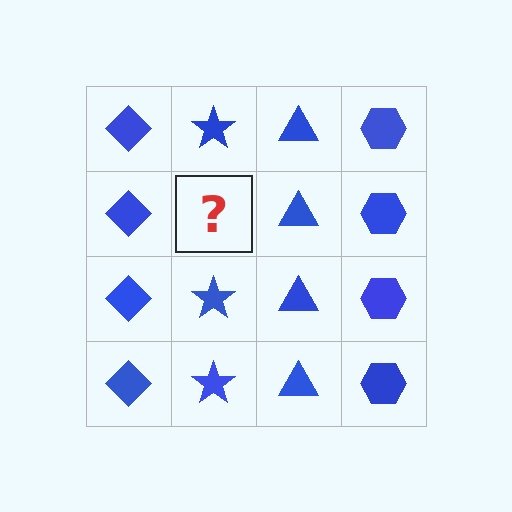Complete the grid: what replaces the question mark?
The question mark should be replaced with a blue star.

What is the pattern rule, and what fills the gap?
The rule is that each column has a consistent shape. The gap should be filled with a blue star.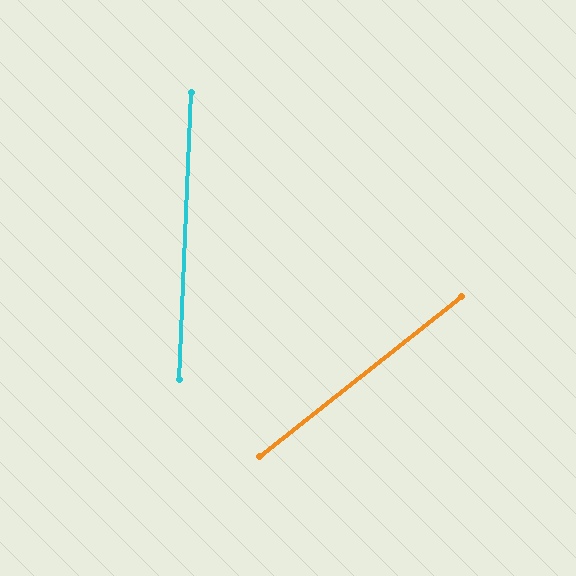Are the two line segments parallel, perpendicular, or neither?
Neither parallel nor perpendicular — they differ by about 49°.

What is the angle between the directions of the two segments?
Approximately 49 degrees.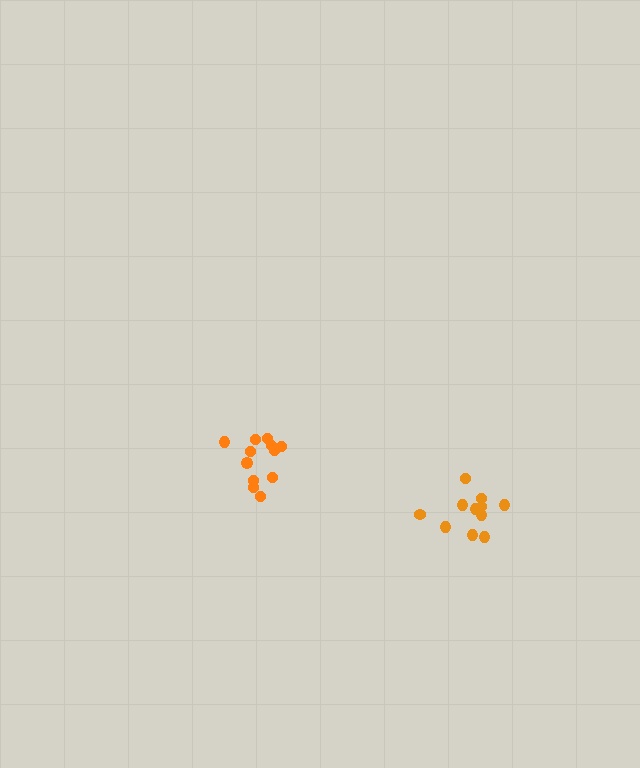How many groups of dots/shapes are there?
There are 2 groups.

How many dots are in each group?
Group 1: 11 dots, Group 2: 12 dots (23 total).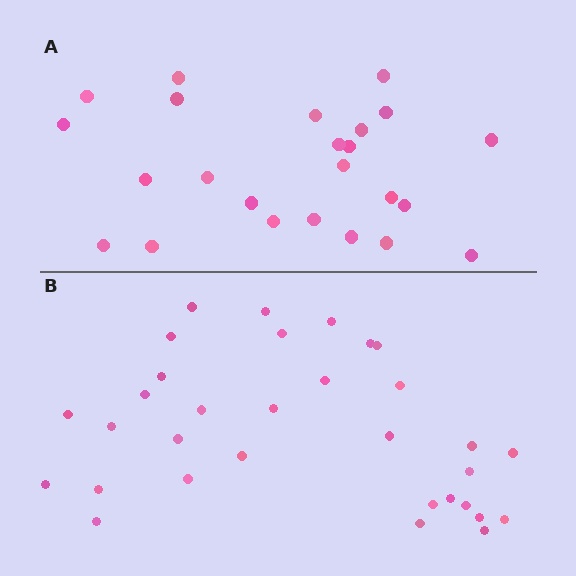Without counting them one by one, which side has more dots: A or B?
Region B (the bottom region) has more dots.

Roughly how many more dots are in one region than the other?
Region B has roughly 8 or so more dots than region A.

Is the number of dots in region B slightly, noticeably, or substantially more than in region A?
Region B has noticeably more, but not dramatically so. The ratio is roughly 1.3 to 1.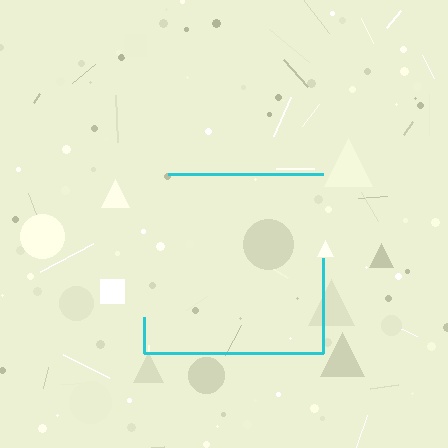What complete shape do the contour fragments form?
The contour fragments form a square.